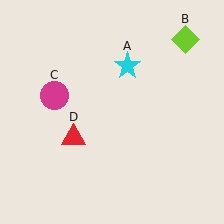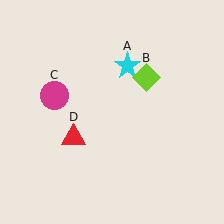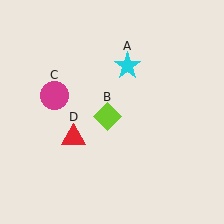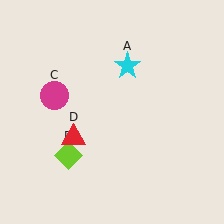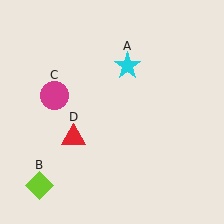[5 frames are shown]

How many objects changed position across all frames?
1 object changed position: lime diamond (object B).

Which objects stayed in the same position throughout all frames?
Cyan star (object A) and magenta circle (object C) and red triangle (object D) remained stationary.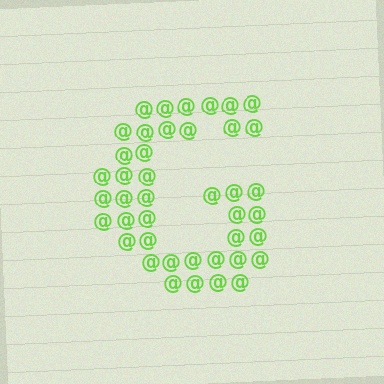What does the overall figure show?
The overall figure shows the letter G.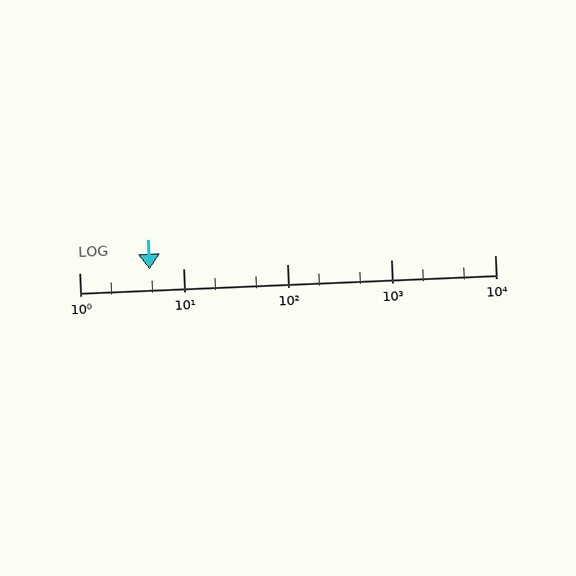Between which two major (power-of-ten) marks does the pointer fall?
The pointer is between 1 and 10.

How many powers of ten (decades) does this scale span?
The scale spans 4 decades, from 1 to 10000.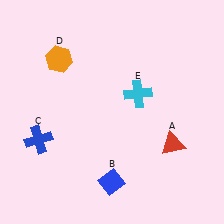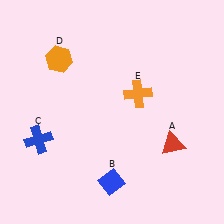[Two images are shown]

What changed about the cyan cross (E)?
In Image 1, E is cyan. In Image 2, it changed to orange.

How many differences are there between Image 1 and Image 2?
There is 1 difference between the two images.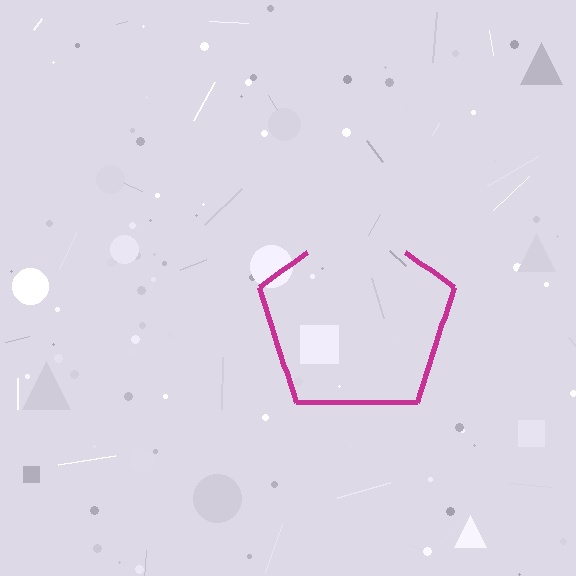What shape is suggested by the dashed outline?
The dashed outline suggests a pentagon.